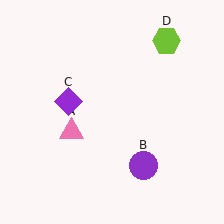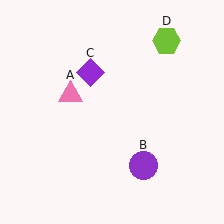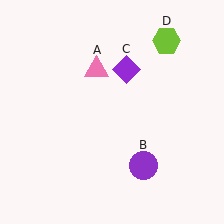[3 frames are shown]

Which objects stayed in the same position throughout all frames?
Purple circle (object B) and lime hexagon (object D) remained stationary.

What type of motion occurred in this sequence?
The pink triangle (object A), purple diamond (object C) rotated clockwise around the center of the scene.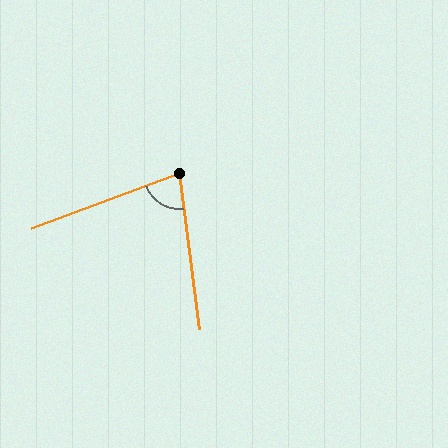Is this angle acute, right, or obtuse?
It is acute.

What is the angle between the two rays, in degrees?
Approximately 77 degrees.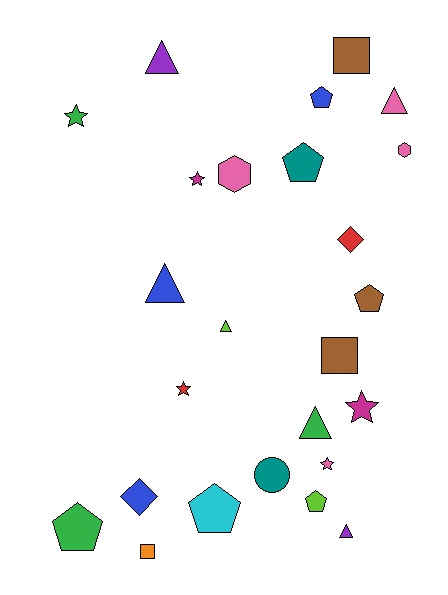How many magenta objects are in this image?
There are 2 magenta objects.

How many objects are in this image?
There are 25 objects.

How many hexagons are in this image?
There are 2 hexagons.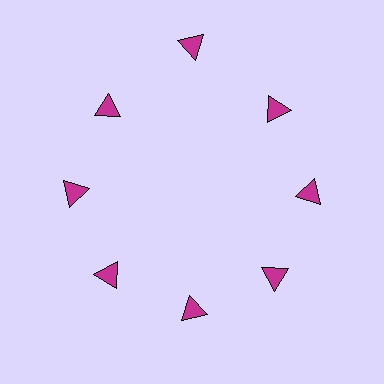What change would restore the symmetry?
The symmetry would be restored by moving it inward, back onto the ring so that all 8 triangles sit at equal angles and equal distance from the center.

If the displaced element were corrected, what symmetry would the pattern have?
It would have 8-fold rotational symmetry — the pattern would map onto itself every 45 degrees.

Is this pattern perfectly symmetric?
No. The 8 magenta triangles are arranged in a ring, but one element near the 12 o'clock position is pushed outward from the center, breaking the 8-fold rotational symmetry.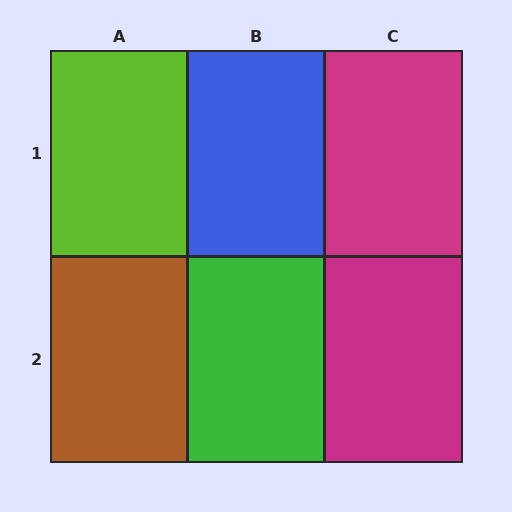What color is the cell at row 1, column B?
Blue.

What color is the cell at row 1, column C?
Magenta.